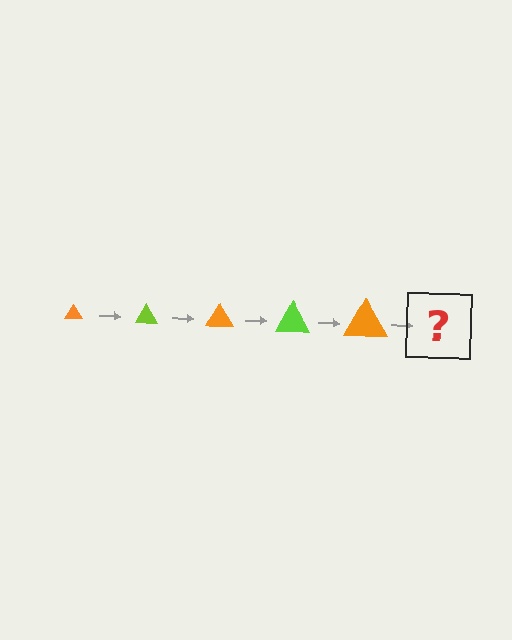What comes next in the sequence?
The next element should be a lime triangle, larger than the previous one.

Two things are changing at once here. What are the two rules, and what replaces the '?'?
The two rules are that the triangle grows larger each step and the color cycles through orange and lime. The '?' should be a lime triangle, larger than the previous one.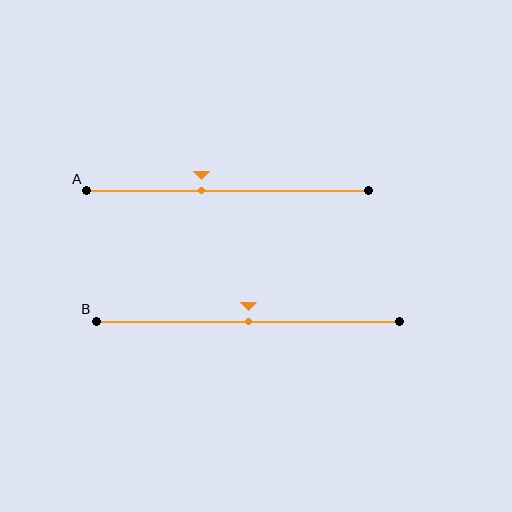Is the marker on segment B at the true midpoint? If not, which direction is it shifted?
Yes, the marker on segment B is at the true midpoint.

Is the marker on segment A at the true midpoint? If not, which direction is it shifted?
No, the marker on segment A is shifted to the left by about 9% of the segment length.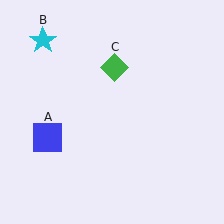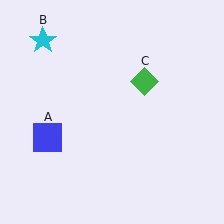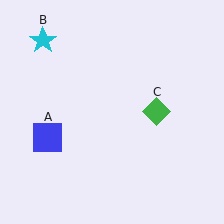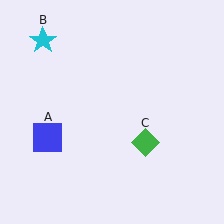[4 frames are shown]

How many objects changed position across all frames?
1 object changed position: green diamond (object C).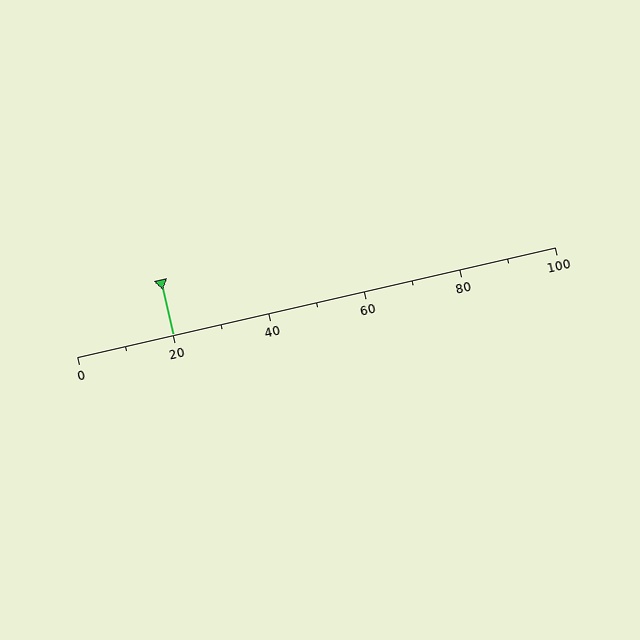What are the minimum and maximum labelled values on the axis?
The axis runs from 0 to 100.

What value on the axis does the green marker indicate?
The marker indicates approximately 20.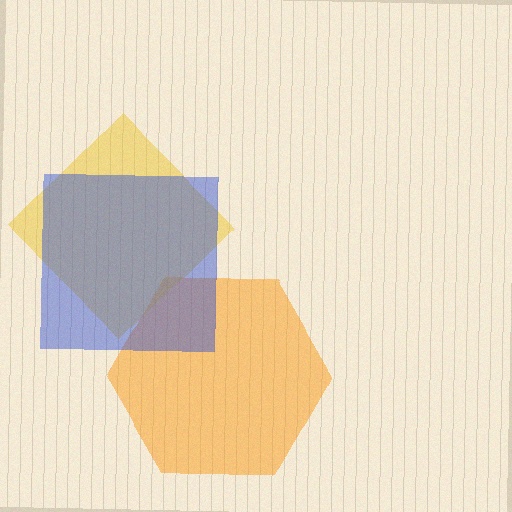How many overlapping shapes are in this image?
There are 3 overlapping shapes in the image.